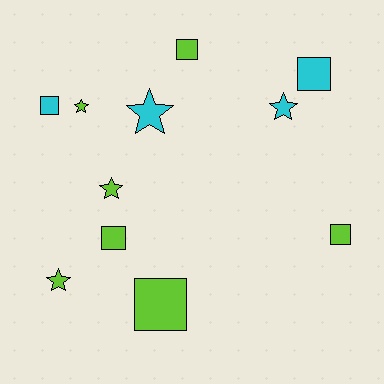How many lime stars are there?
There are 3 lime stars.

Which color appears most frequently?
Lime, with 7 objects.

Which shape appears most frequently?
Square, with 6 objects.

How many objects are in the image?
There are 11 objects.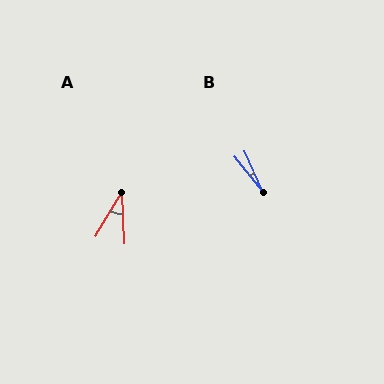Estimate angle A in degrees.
Approximately 33 degrees.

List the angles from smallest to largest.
B (15°), A (33°).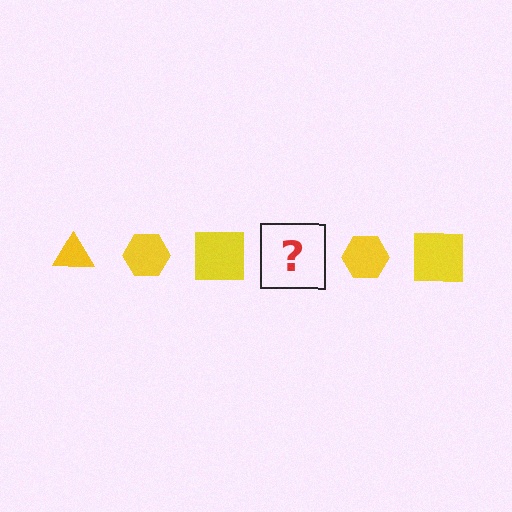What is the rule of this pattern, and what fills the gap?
The rule is that the pattern cycles through triangle, hexagon, square shapes in yellow. The gap should be filled with a yellow triangle.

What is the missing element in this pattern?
The missing element is a yellow triangle.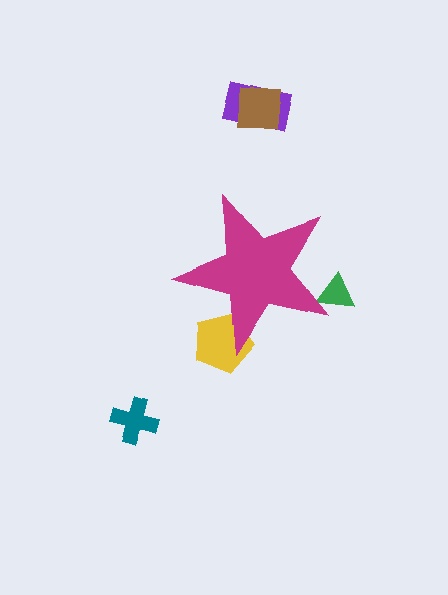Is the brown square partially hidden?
No, the brown square is fully visible.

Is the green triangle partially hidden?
Yes, the green triangle is partially hidden behind the magenta star.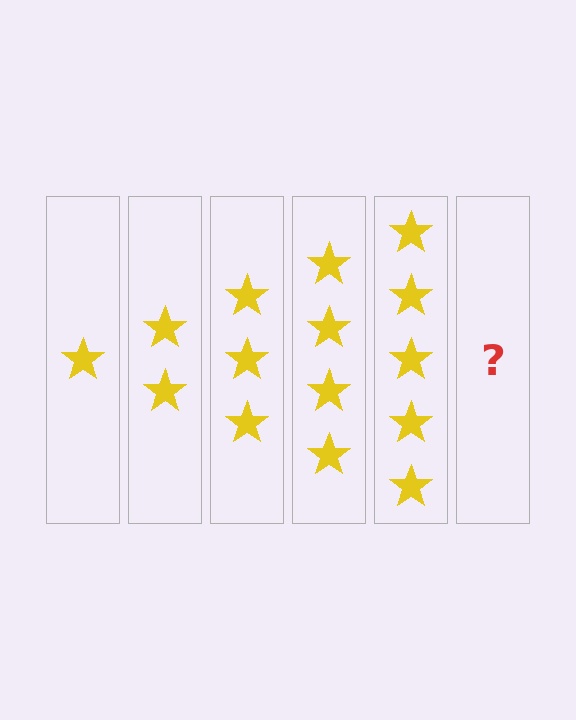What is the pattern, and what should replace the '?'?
The pattern is that each step adds one more star. The '?' should be 6 stars.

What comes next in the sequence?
The next element should be 6 stars.